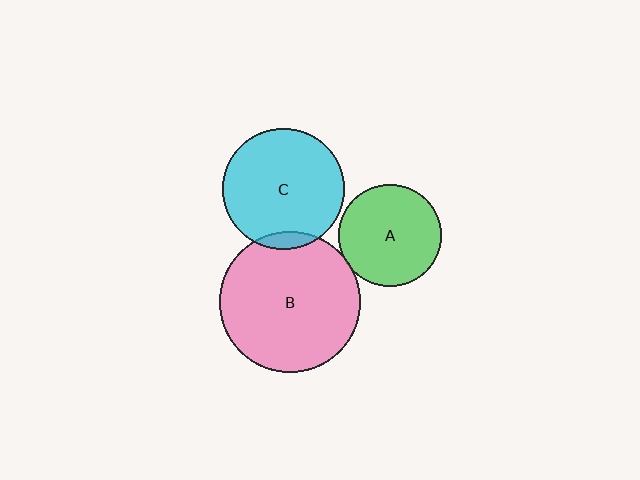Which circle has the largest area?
Circle B (pink).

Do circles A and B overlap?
Yes.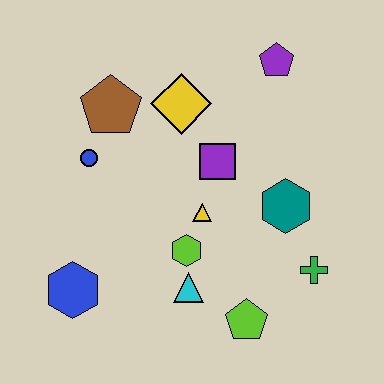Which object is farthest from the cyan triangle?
The purple pentagon is farthest from the cyan triangle.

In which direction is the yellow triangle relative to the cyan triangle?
The yellow triangle is above the cyan triangle.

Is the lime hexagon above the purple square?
No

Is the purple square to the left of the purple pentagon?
Yes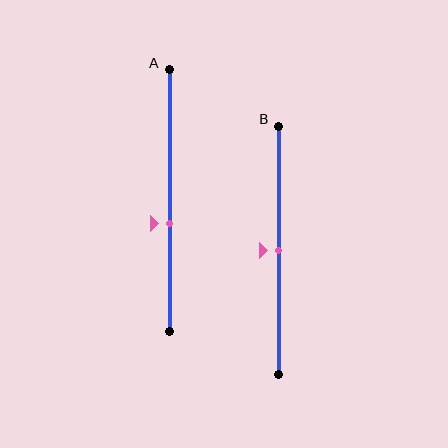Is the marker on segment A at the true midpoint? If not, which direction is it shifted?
No, the marker on segment A is shifted downward by about 9% of the segment length.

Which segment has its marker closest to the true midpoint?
Segment B has its marker closest to the true midpoint.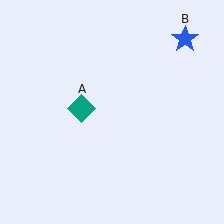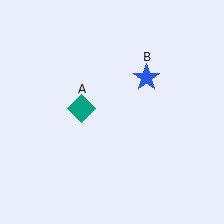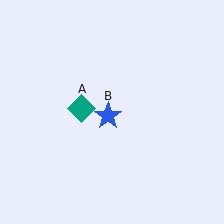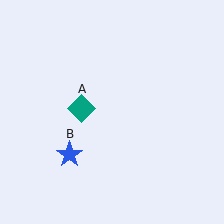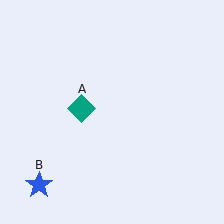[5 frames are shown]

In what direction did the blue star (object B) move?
The blue star (object B) moved down and to the left.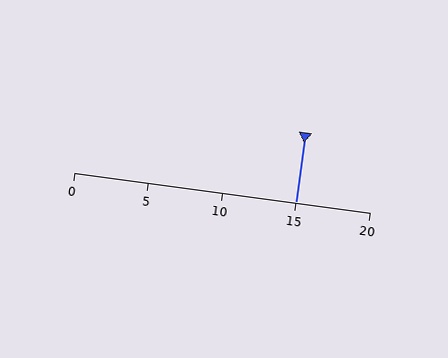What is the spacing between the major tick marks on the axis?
The major ticks are spaced 5 apart.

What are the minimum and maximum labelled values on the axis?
The axis runs from 0 to 20.